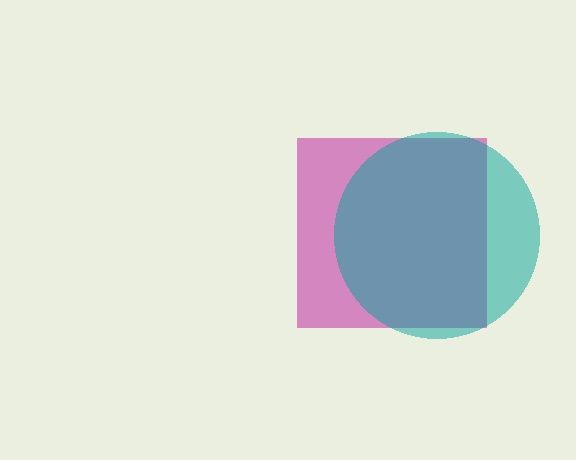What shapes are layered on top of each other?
The layered shapes are: a magenta square, a teal circle.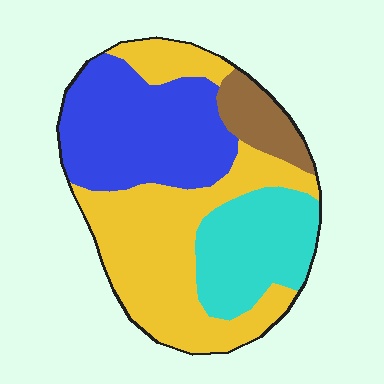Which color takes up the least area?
Brown, at roughly 10%.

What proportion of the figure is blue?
Blue takes up about one third (1/3) of the figure.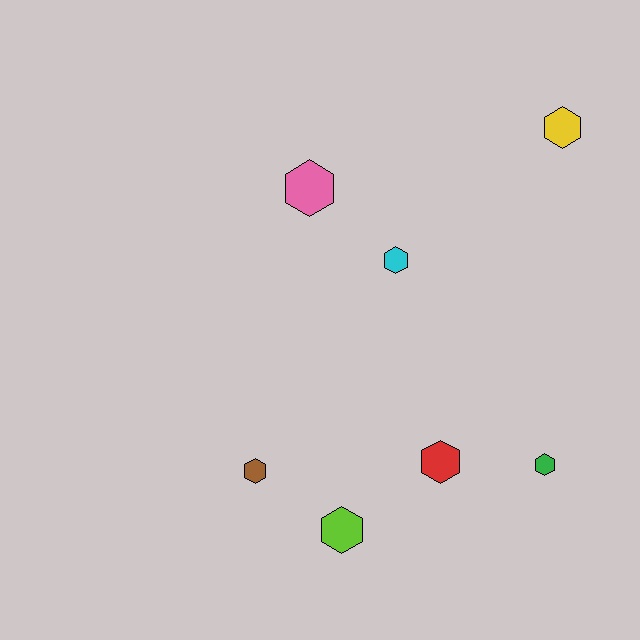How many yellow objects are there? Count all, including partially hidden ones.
There is 1 yellow object.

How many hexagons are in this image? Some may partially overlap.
There are 7 hexagons.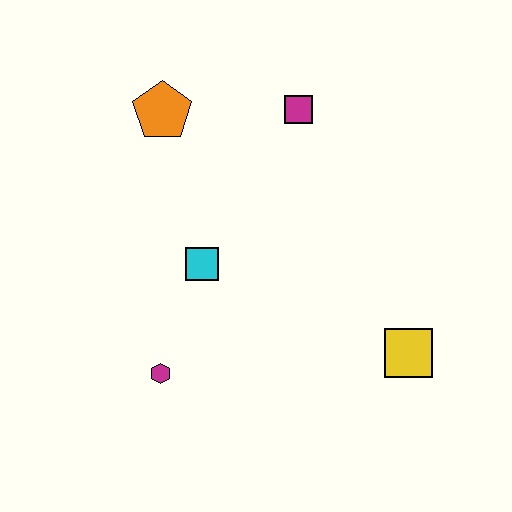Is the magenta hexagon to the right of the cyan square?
No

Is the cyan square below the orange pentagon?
Yes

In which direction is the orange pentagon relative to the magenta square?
The orange pentagon is to the left of the magenta square.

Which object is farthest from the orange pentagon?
The yellow square is farthest from the orange pentagon.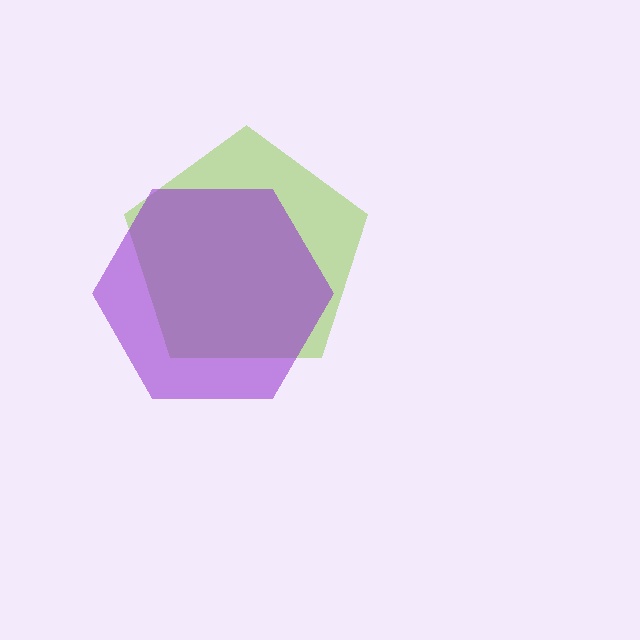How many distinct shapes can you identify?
There are 2 distinct shapes: a lime pentagon, a purple hexagon.